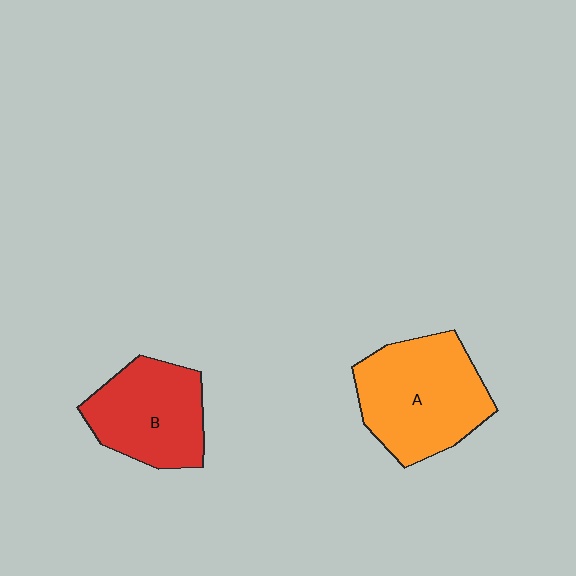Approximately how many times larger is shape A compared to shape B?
Approximately 1.2 times.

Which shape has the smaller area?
Shape B (red).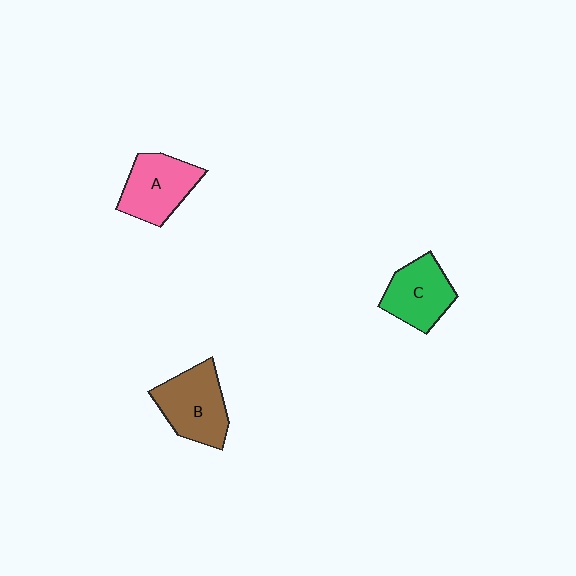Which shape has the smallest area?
Shape C (green).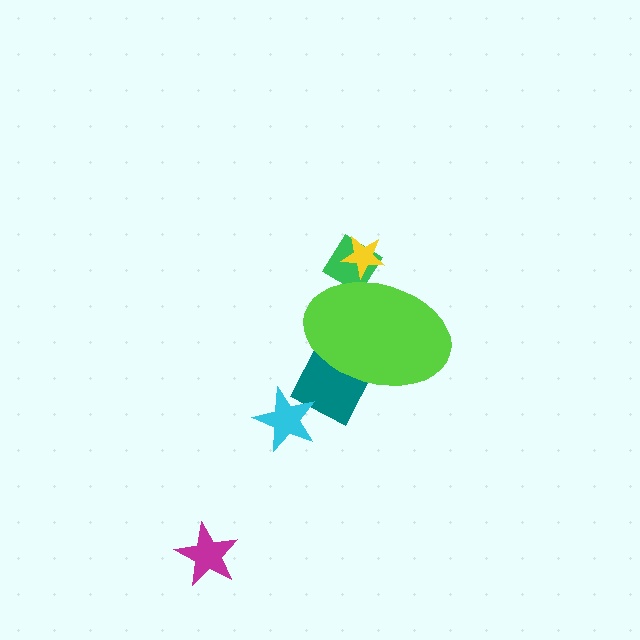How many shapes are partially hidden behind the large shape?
3 shapes are partially hidden.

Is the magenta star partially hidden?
No, the magenta star is fully visible.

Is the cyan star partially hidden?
No, the cyan star is fully visible.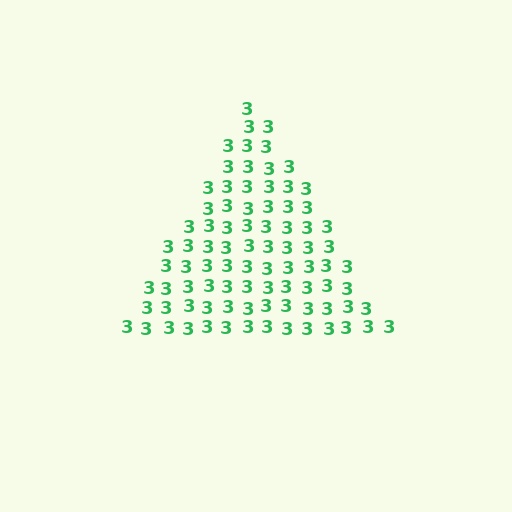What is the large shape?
The large shape is a triangle.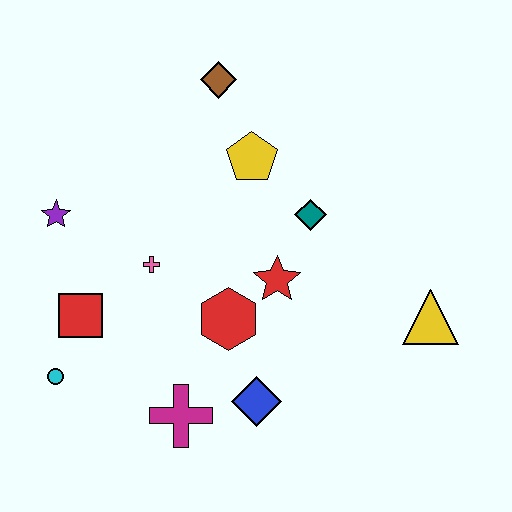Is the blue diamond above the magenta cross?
Yes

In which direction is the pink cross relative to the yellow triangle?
The pink cross is to the left of the yellow triangle.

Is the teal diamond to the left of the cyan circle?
No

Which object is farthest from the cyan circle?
The yellow triangle is farthest from the cyan circle.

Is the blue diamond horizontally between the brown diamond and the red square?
No